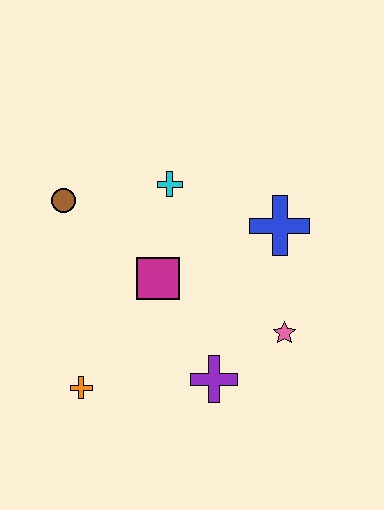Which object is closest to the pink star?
The purple cross is closest to the pink star.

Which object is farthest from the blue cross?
The orange cross is farthest from the blue cross.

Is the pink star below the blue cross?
Yes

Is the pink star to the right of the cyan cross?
Yes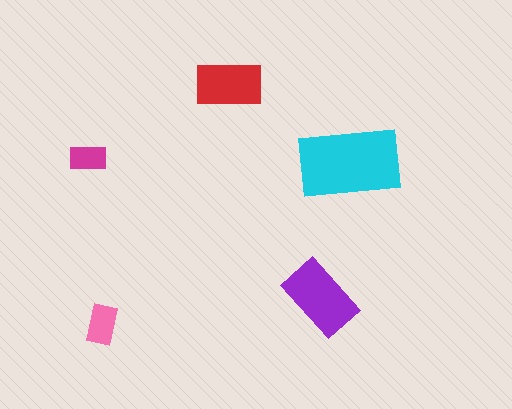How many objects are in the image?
There are 5 objects in the image.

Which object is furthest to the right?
The cyan rectangle is rightmost.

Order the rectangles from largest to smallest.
the cyan one, the purple one, the red one, the pink one, the magenta one.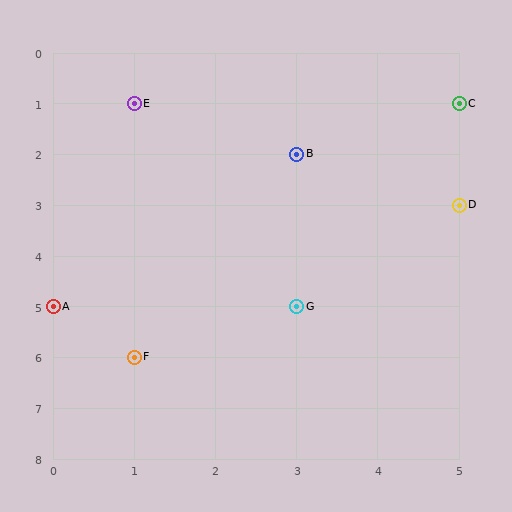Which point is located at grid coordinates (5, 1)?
Point C is at (5, 1).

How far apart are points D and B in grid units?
Points D and B are 2 columns and 1 row apart (about 2.2 grid units diagonally).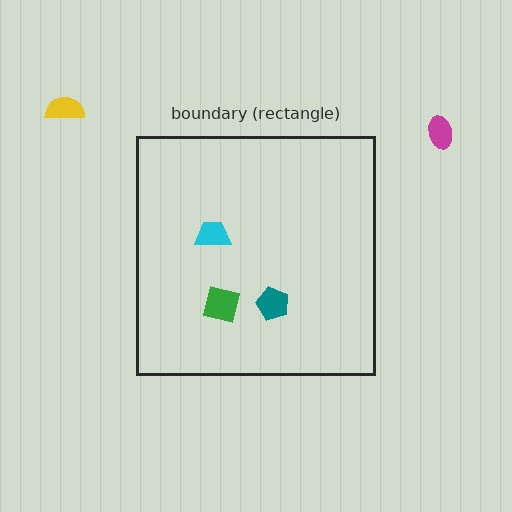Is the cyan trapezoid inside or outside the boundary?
Inside.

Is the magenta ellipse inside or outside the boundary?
Outside.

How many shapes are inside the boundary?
3 inside, 2 outside.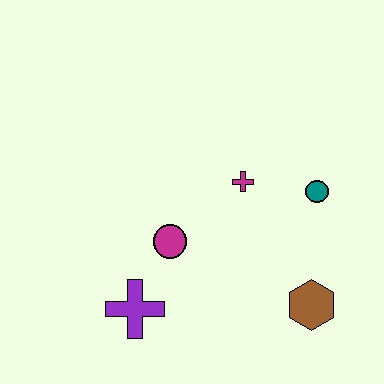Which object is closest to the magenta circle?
The purple cross is closest to the magenta circle.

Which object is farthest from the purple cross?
The teal circle is farthest from the purple cross.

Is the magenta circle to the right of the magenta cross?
No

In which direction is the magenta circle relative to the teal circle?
The magenta circle is to the left of the teal circle.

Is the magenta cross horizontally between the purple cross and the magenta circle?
No